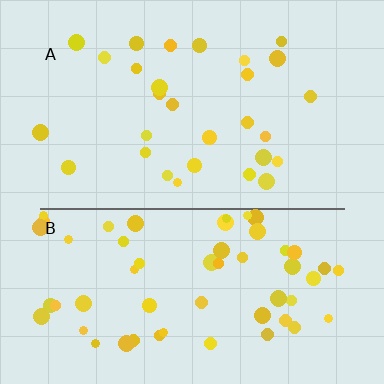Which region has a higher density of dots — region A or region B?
B (the bottom).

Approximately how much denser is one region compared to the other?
Approximately 2.0× — region B over region A.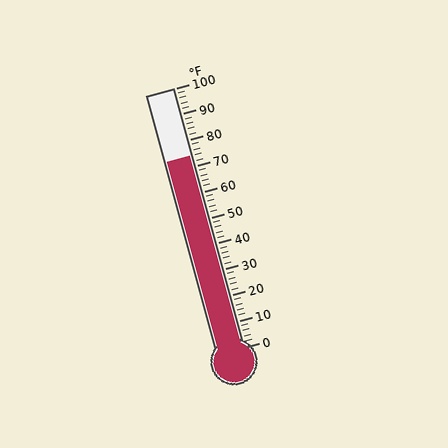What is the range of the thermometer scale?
The thermometer scale ranges from 0°F to 100°F.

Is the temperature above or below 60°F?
The temperature is above 60°F.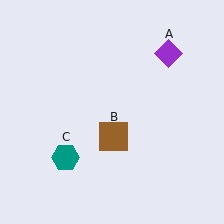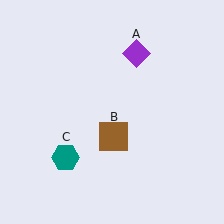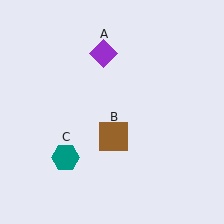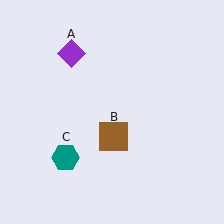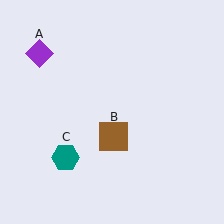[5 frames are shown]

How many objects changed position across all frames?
1 object changed position: purple diamond (object A).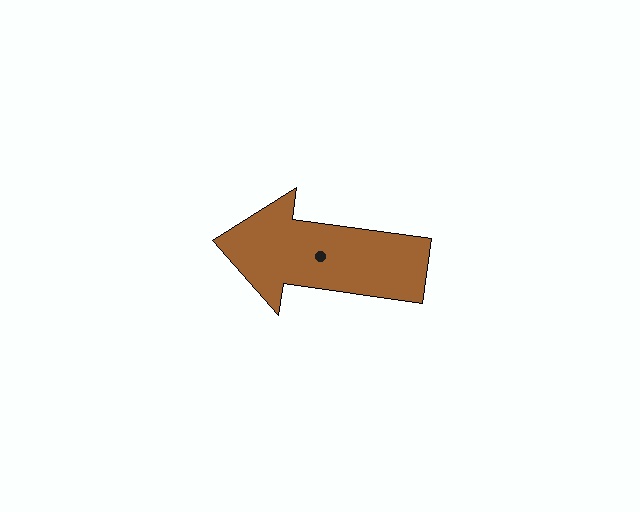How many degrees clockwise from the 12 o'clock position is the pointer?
Approximately 278 degrees.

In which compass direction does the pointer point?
West.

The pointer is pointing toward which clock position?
Roughly 9 o'clock.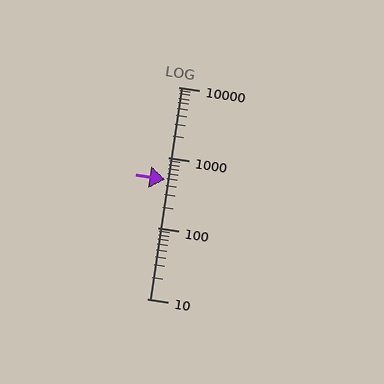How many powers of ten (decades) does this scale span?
The scale spans 3 decades, from 10 to 10000.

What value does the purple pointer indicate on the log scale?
The pointer indicates approximately 490.